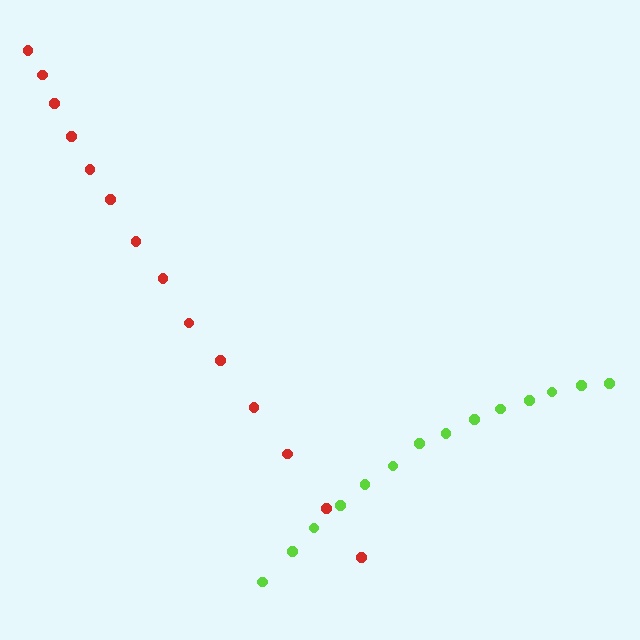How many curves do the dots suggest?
There are 2 distinct paths.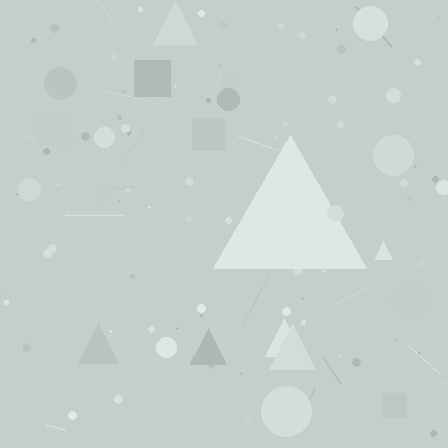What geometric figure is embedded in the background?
A triangle is embedded in the background.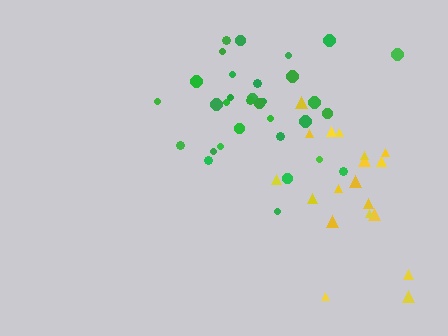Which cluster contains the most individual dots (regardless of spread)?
Green (32).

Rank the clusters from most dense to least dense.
green, yellow.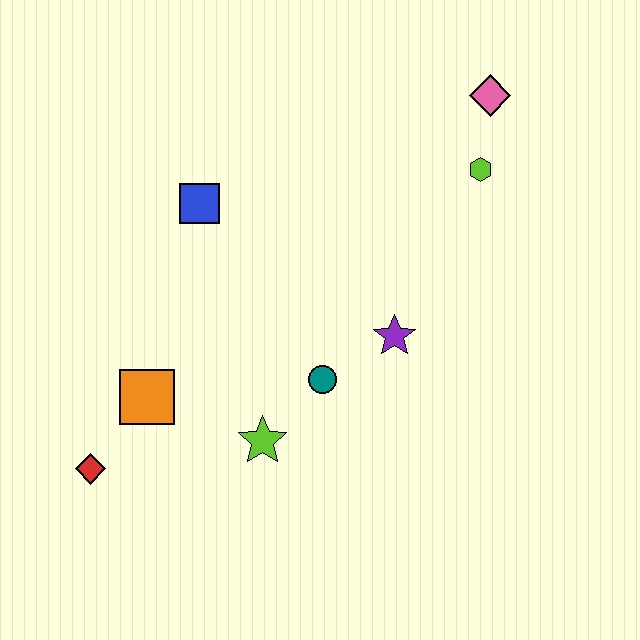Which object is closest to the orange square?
The red diamond is closest to the orange square.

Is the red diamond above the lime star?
No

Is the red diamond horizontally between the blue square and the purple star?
No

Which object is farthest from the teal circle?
The pink diamond is farthest from the teal circle.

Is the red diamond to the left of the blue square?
Yes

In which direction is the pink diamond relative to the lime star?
The pink diamond is above the lime star.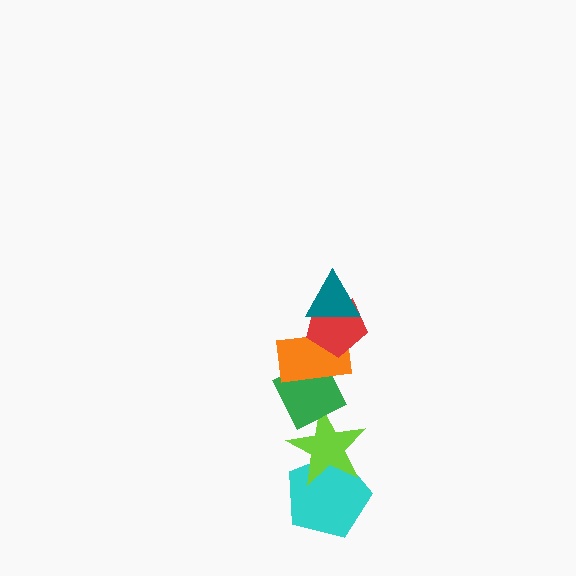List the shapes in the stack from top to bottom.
From top to bottom: the teal triangle, the red pentagon, the orange rectangle, the green diamond, the lime star, the cyan pentagon.